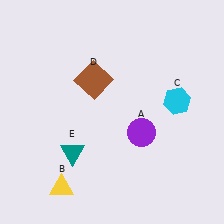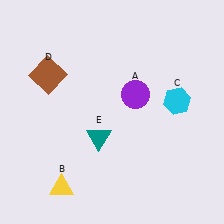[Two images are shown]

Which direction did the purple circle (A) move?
The purple circle (A) moved up.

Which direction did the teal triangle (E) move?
The teal triangle (E) moved right.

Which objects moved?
The objects that moved are: the purple circle (A), the brown square (D), the teal triangle (E).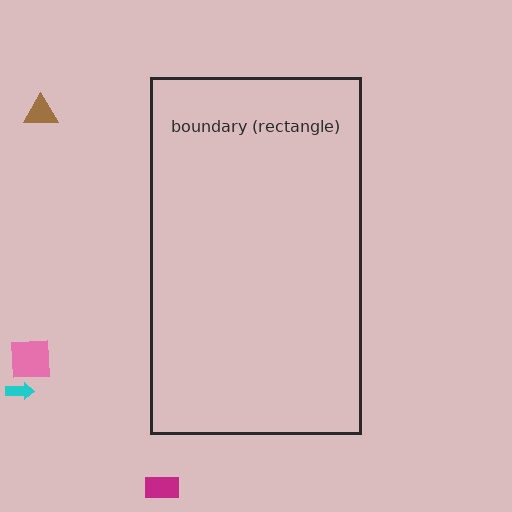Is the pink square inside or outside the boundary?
Outside.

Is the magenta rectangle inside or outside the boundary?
Outside.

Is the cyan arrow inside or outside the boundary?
Outside.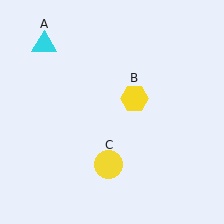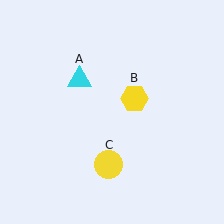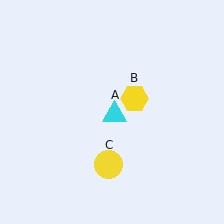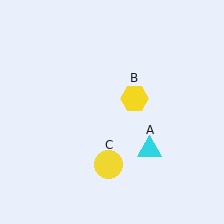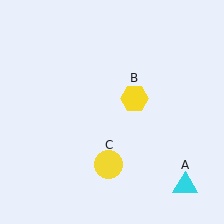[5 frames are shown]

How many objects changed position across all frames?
1 object changed position: cyan triangle (object A).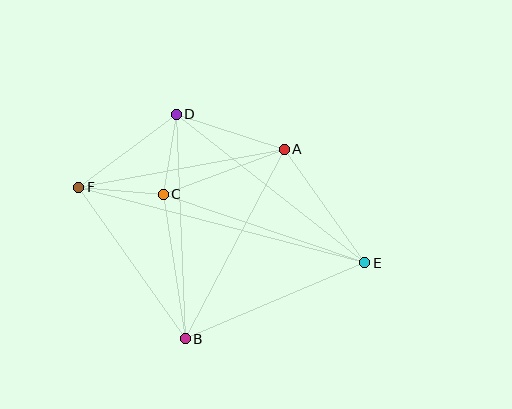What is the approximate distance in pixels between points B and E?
The distance between B and E is approximately 195 pixels.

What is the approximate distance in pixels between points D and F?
The distance between D and F is approximately 122 pixels.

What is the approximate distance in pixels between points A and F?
The distance between A and F is approximately 209 pixels.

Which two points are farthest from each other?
Points E and F are farthest from each other.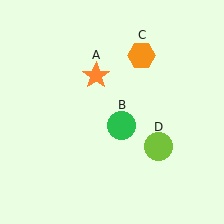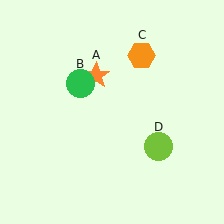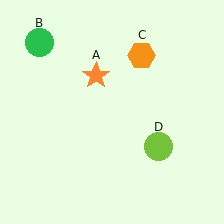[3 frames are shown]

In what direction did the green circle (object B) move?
The green circle (object B) moved up and to the left.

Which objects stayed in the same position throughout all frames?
Orange star (object A) and orange hexagon (object C) and lime circle (object D) remained stationary.